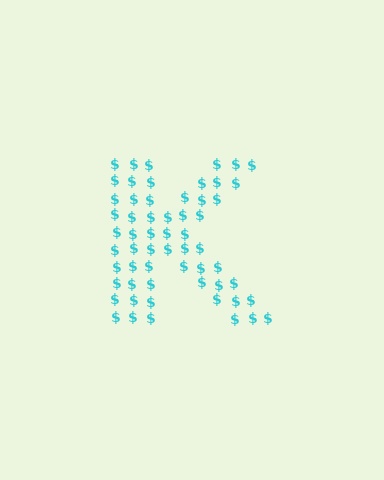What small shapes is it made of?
It is made of small dollar signs.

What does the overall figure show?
The overall figure shows the letter K.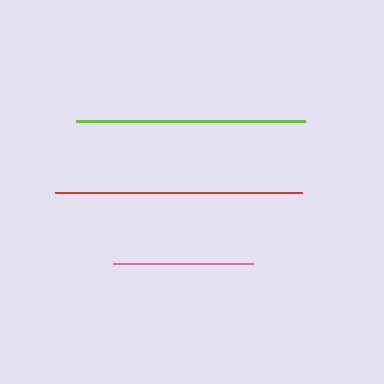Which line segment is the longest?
The red line is the longest at approximately 247 pixels.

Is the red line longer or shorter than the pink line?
The red line is longer than the pink line.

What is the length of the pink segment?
The pink segment is approximately 140 pixels long.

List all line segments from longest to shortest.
From longest to shortest: red, lime, pink.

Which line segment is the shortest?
The pink line is the shortest at approximately 140 pixels.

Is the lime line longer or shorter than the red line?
The red line is longer than the lime line.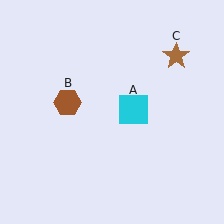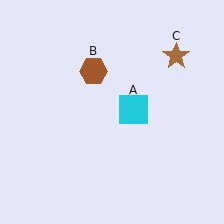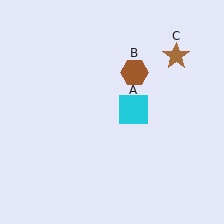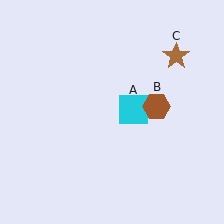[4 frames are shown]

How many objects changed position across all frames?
1 object changed position: brown hexagon (object B).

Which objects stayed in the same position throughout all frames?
Cyan square (object A) and brown star (object C) remained stationary.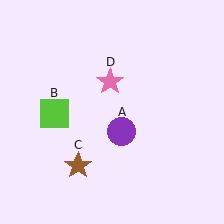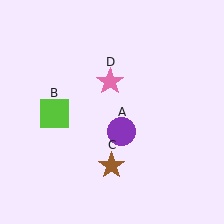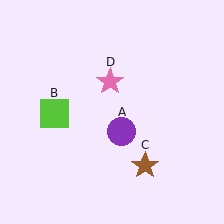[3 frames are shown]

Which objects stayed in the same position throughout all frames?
Purple circle (object A) and lime square (object B) and pink star (object D) remained stationary.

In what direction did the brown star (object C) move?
The brown star (object C) moved right.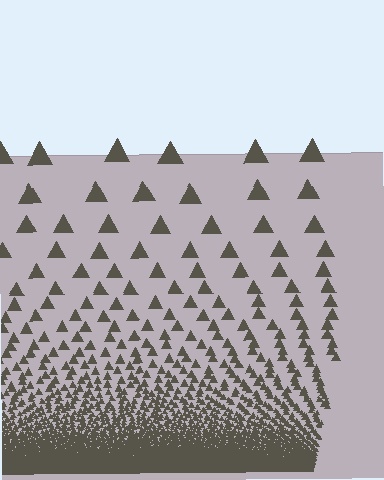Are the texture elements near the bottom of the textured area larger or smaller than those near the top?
Smaller. The gradient is inverted — elements near the bottom are smaller and denser.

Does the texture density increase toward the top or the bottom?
Density increases toward the bottom.